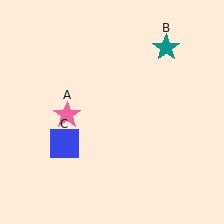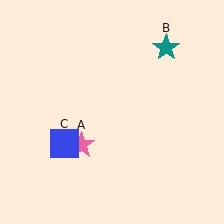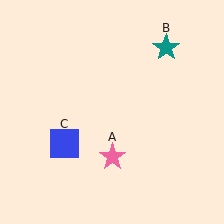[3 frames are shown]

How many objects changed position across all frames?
1 object changed position: pink star (object A).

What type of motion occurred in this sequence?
The pink star (object A) rotated counterclockwise around the center of the scene.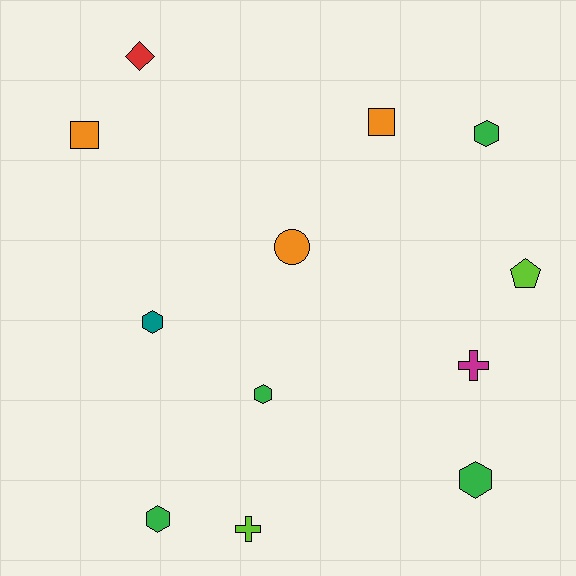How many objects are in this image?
There are 12 objects.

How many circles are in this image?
There is 1 circle.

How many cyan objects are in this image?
There are no cyan objects.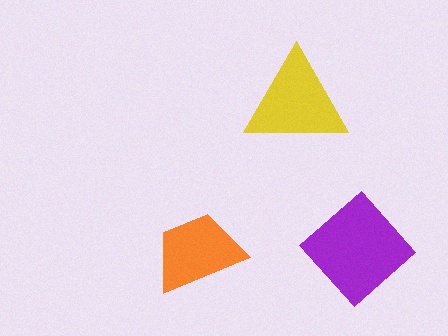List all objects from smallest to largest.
The orange trapezoid, the yellow triangle, the purple diamond.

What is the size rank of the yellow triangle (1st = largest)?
2nd.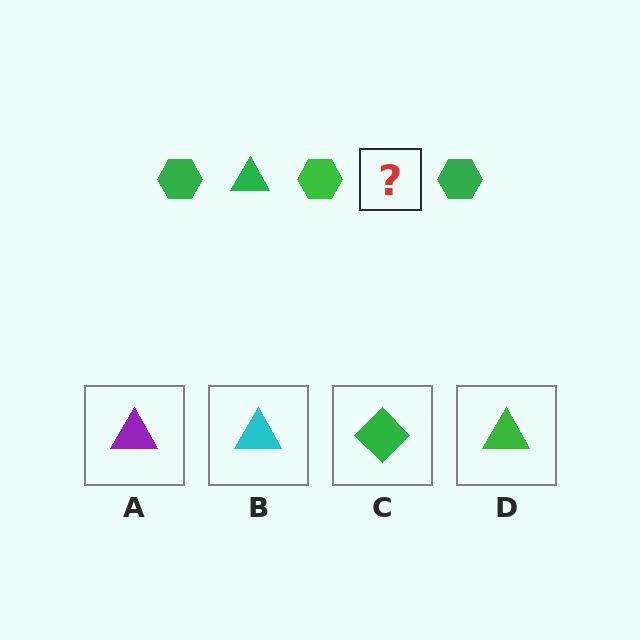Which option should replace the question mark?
Option D.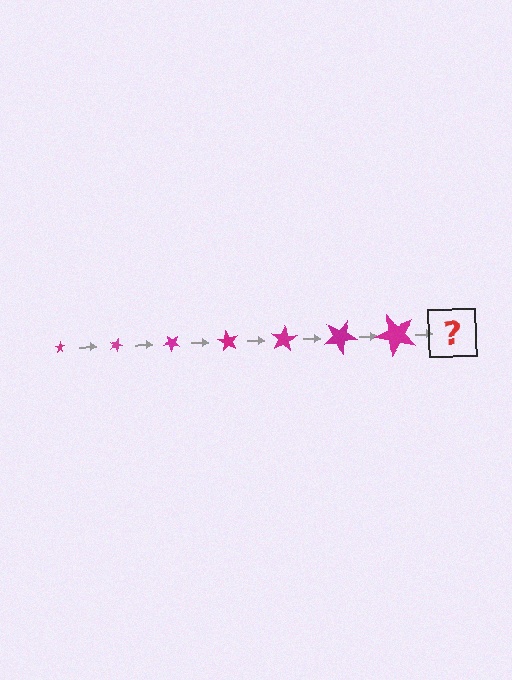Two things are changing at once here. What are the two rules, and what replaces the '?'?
The two rules are that the star grows larger each step and it rotates 20 degrees each step. The '?' should be a star, larger than the previous one and rotated 140 degrees from the start.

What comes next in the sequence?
The next element should be a star, larger than the previous one and rotated 140 degrees from the start.